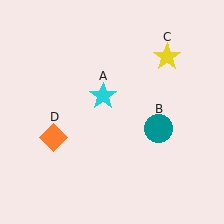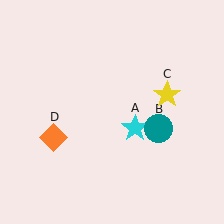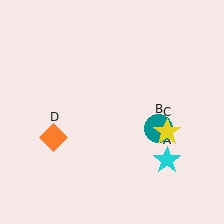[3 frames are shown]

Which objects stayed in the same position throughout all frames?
Teal circle (object B) and orange diamond (object D) remained stationary.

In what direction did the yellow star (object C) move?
The yellow star (object C) moved down.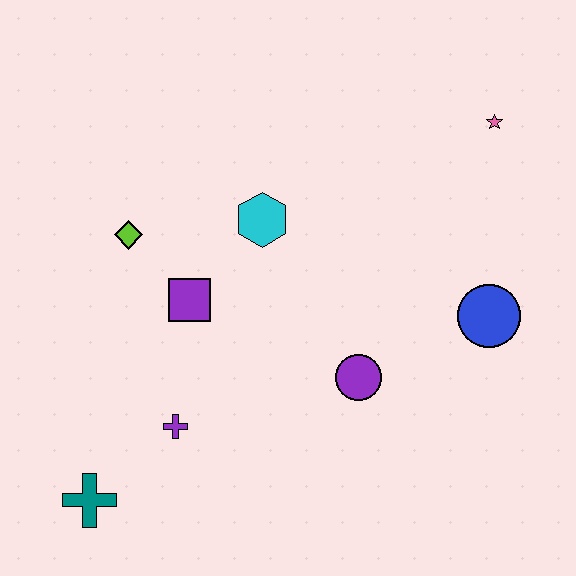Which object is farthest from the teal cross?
The pink star is farthest from the teal cross.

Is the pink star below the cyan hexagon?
No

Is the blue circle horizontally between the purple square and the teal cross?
No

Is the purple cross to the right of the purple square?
No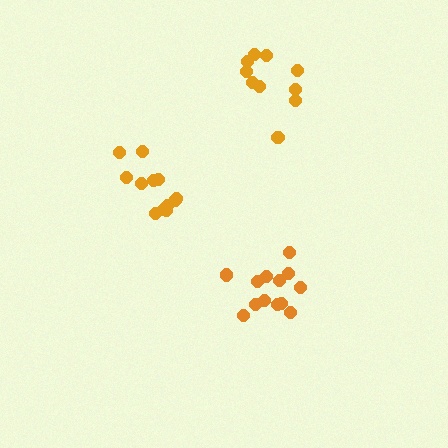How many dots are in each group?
Group 1: 12 dots, Group 2: 13 dots, Group 3: 11 dots (36 total).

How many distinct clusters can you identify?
There are 3 distinct clusters.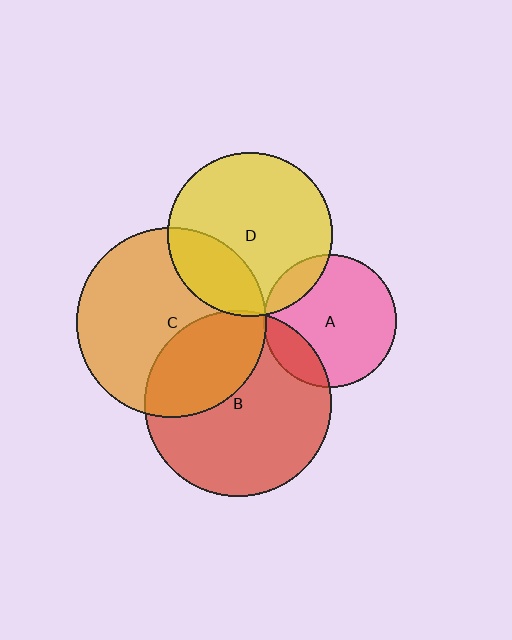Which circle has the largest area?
Circle C (orange).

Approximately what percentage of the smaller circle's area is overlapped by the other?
Approximately 20%.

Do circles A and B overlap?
Yes.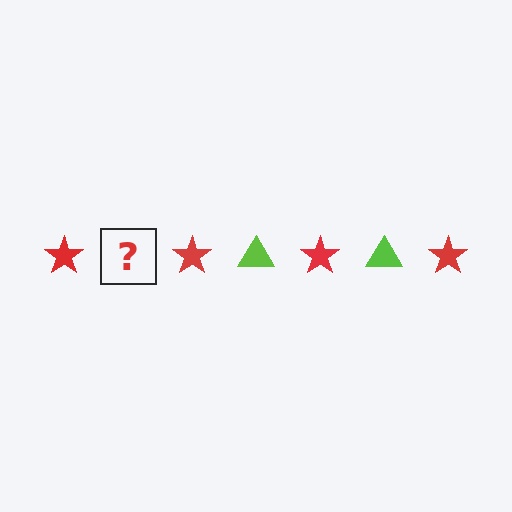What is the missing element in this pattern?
The missing element is a lime triangle.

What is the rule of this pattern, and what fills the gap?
The rule is that the pattern alternates between red star and lime triangle. The gap should be filled with a lime triangle.